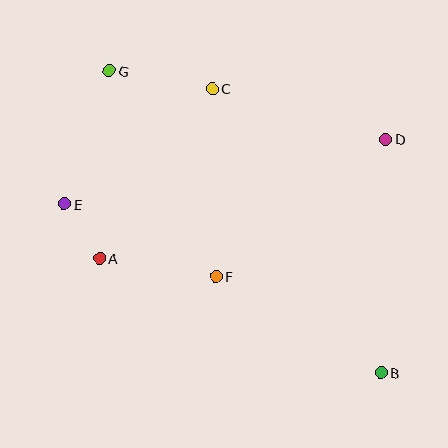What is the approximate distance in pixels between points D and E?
The distance between D and E is approximately 328 pixels.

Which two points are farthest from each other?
Points B and G are farthest from each other.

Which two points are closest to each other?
Points A and E are closest to each other.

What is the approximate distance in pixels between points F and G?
The distance between F and G is approximately 232 pixels.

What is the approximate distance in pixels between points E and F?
The distance between E and F is approximately 168 pixels.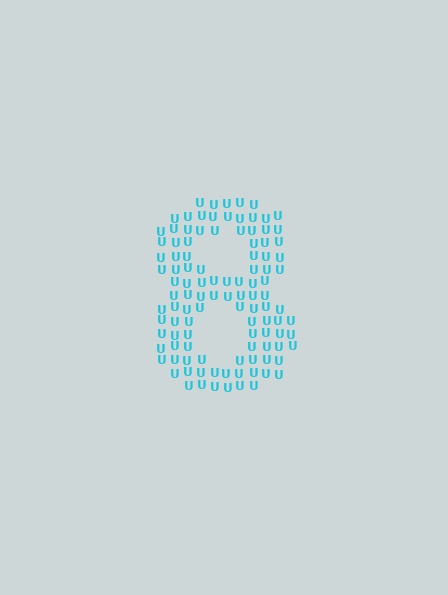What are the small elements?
The small elements are letter U's.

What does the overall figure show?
The overall figure shows the digit 8.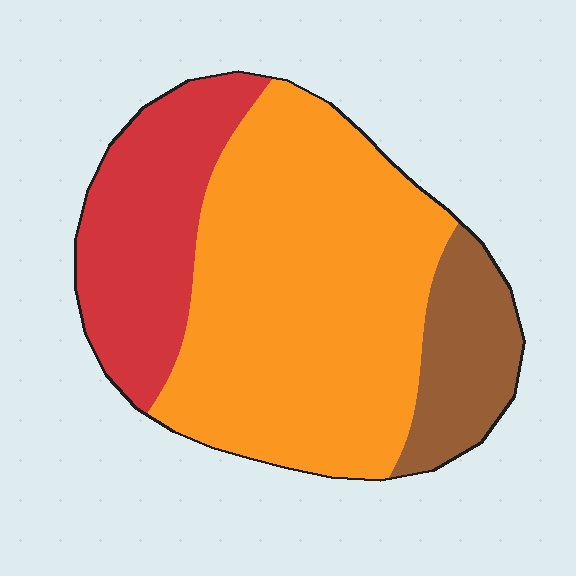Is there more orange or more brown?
Orange.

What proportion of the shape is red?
Red takes up about one quarter (1/4) of the shape.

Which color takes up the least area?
Brown, at roughly 15%.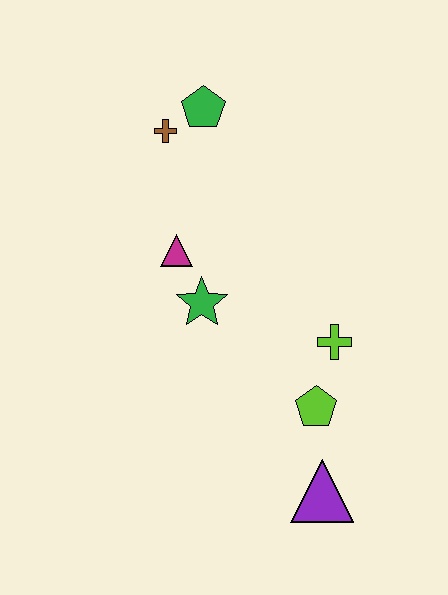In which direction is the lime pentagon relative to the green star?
The lime pentagon is to the right of the green star.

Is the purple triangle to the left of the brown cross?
No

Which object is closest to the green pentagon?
The brown cross is closest to the green pentagon.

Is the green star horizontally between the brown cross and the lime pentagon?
Yes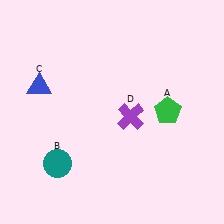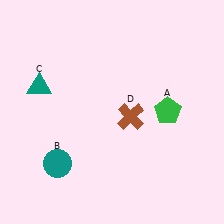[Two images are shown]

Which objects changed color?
C changed from blue to teal. D changed from purple to brown.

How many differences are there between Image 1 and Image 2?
There are 2 differences between the two images.